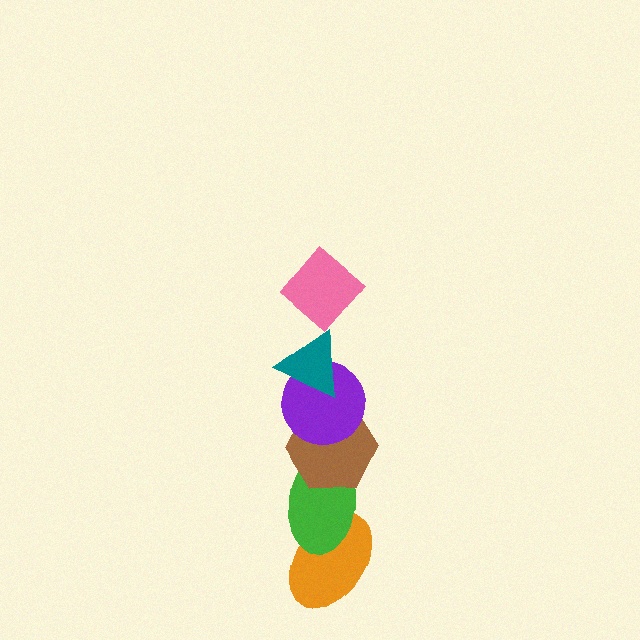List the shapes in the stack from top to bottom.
From top to bottom: the pink diamond, the teal triangle, the purple circle, the brown hexagon, the green ellipse, the orange ellipse.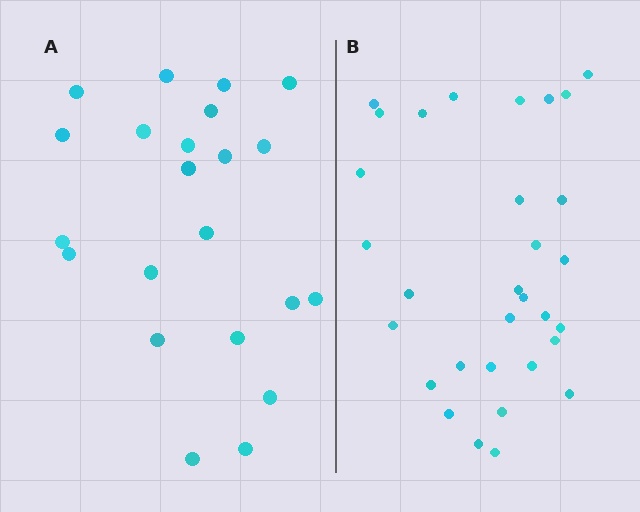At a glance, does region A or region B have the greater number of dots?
Region B (the right region) has more dots.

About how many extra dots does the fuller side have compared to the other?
Region B has roughly 8 or so more dots than region A.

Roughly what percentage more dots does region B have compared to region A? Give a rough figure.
About 40% more.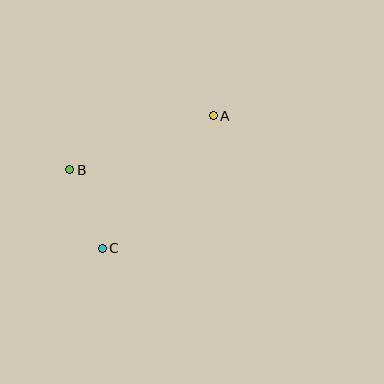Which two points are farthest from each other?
Points A and C are farthest from each other.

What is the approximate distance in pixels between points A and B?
The distance between A and B is approximately 153 pixels.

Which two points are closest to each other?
Points B and C are closest to each other.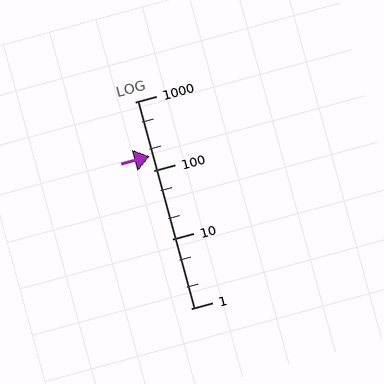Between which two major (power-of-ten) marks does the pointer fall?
The pointer is between 100 and 1000.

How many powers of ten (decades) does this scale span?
The scale spans 3 decades, from 1 to 1000.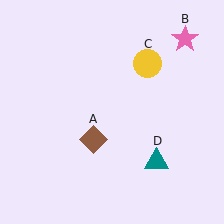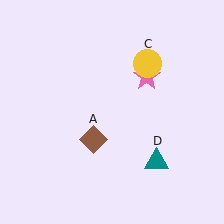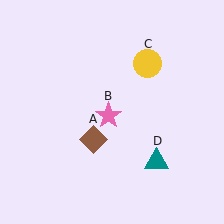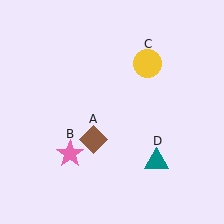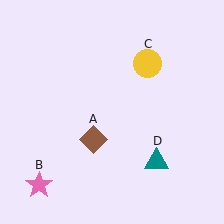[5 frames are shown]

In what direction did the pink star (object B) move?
The pink star (object B) moved down and to the left.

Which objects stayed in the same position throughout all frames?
Brown diamond (object A) and yellow circle (object C) and teal triangle (object D) remained stationary.